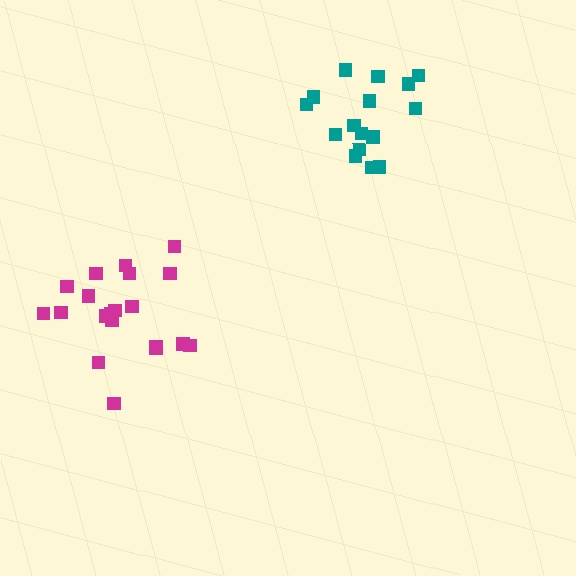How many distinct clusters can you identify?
There are 2 distinct clusters.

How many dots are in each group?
Group 1: 16 dots, Group 2: 20 dots (36 total).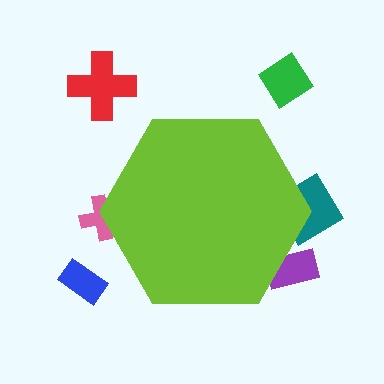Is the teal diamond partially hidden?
Yes, the teal diamond is partially hidden behind the lime hexagon.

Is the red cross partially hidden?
No, the red cross is fully visible.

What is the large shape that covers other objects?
A lime hexagon.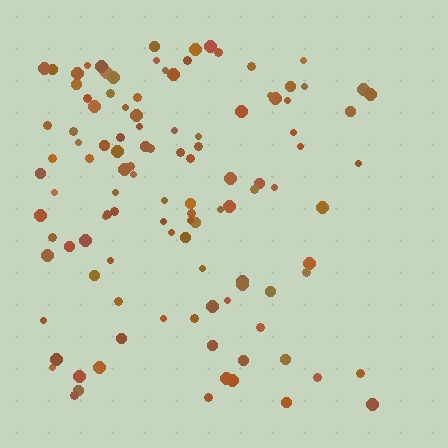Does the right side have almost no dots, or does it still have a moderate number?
Still a moderate number, just noticeably fewer than the left.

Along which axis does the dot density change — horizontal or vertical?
Horizontal.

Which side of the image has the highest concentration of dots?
The left.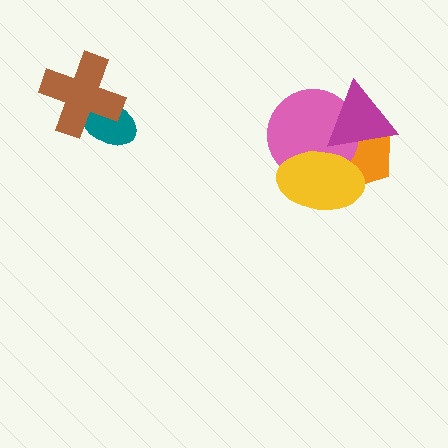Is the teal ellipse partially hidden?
Yes, it is partially covered by another shape.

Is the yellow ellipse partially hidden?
Yes, it is partially covered by another shape.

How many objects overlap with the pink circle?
3 objects overlap with the pink circle.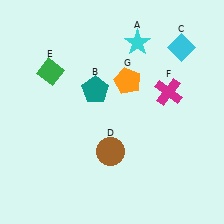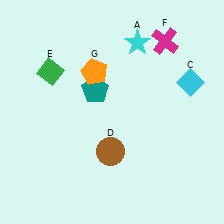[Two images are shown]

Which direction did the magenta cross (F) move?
The magenta cross (F) moved up.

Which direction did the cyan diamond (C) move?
The cyan diamond (C) moved down.